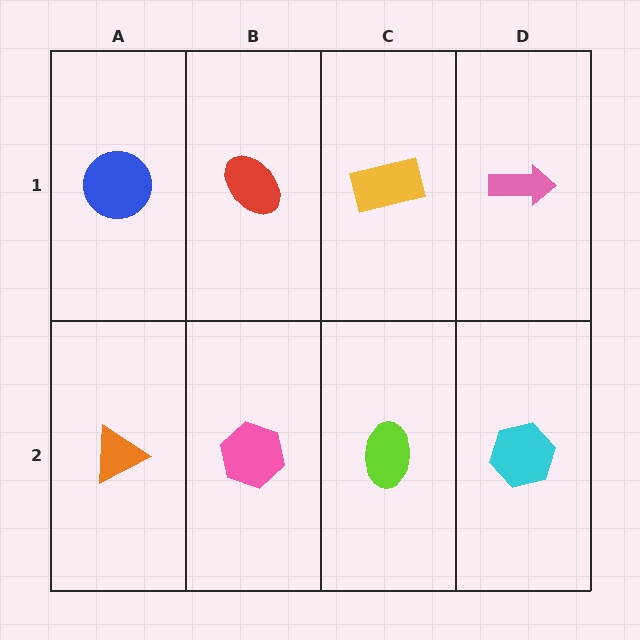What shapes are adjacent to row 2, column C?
A yellow rectangle (row 1, column C), a pink hexagon (row 2, column B), a cyan hexagon (row 2, column D).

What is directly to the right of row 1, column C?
A pink arrow.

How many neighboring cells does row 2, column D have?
2.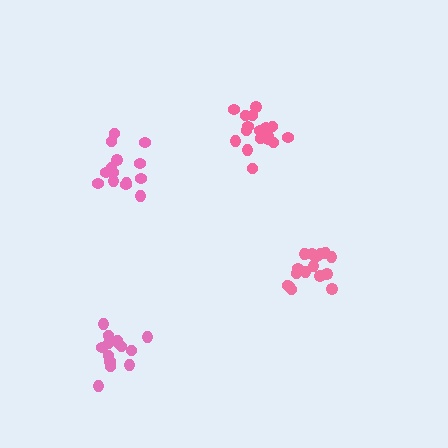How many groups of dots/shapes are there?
There are 4 groups.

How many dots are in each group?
Group 1: 15 dots, Group 2: 15 dots, Group 3: 17 dots, Group 4: 16 dots (63 total).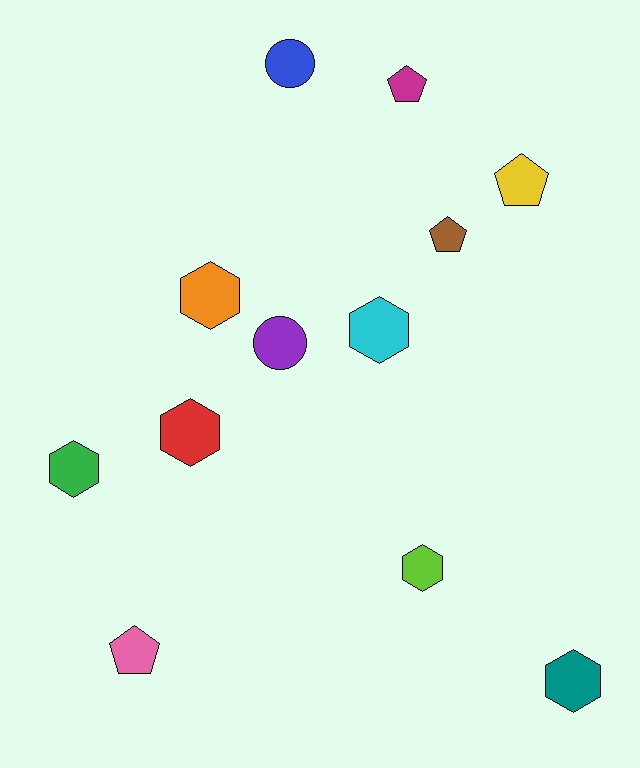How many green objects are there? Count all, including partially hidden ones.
There is 1 green object.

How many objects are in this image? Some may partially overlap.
There are 12 objects.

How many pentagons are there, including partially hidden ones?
There are 4 pentagons.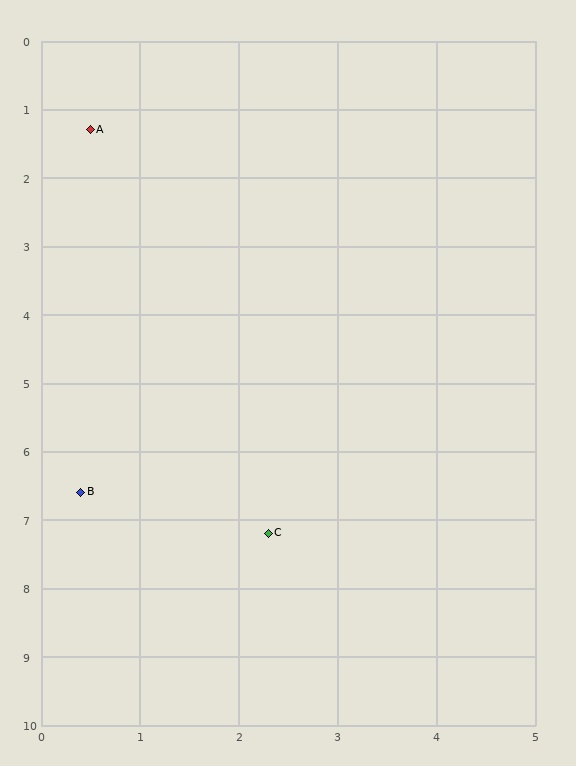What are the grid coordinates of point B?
Point B is at approximately (0.4, 6.6).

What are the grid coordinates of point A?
Point A is at approximately (0.5, 1.3).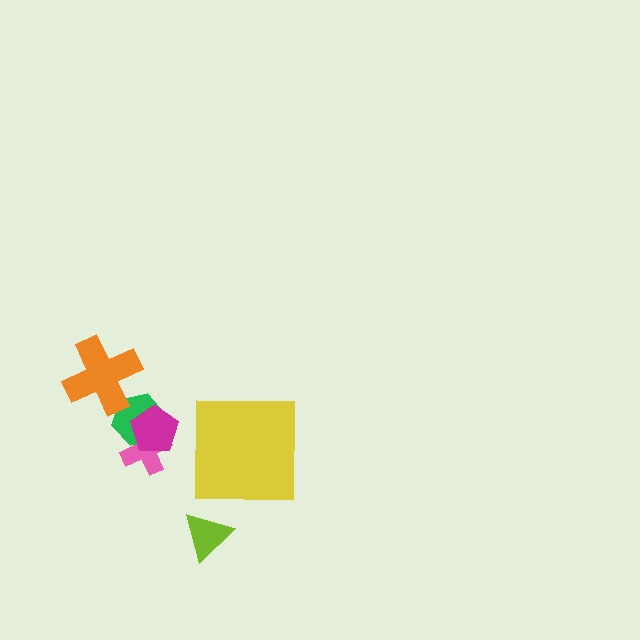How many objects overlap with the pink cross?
2 objects overlap with the pink cross.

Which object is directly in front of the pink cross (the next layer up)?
The green hexagon is directly in front of the pink cross.